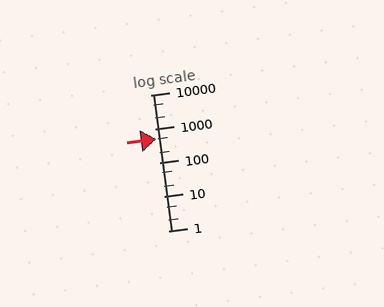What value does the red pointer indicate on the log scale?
The pointer indicates approximately 500.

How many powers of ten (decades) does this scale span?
The scale spans 4 decades, from 1 to 10000.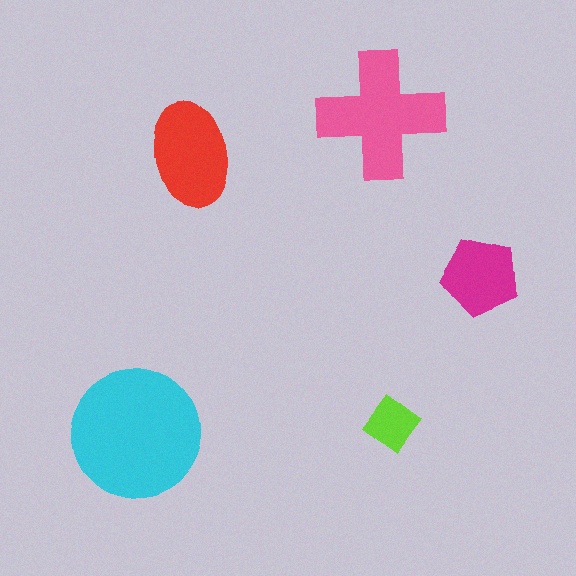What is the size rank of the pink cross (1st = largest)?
2nd.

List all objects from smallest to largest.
The lime diamond, the magenta pentagon, the red ellipse, the pink cross, the cyan circle.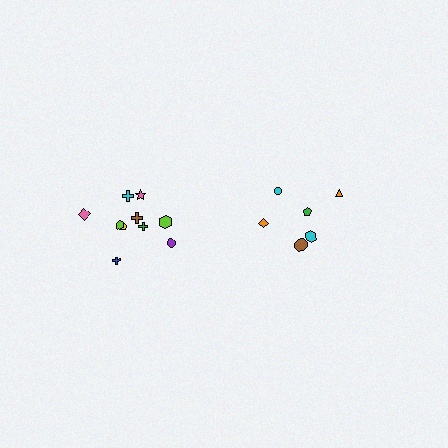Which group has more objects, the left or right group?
The left group.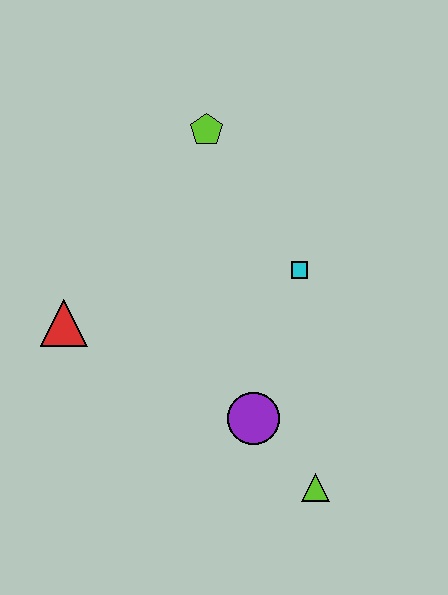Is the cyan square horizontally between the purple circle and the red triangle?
No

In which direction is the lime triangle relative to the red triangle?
The lime triangle is to the right of the red triangle.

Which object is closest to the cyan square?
The purple circle is closest to the cyan square.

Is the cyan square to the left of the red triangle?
No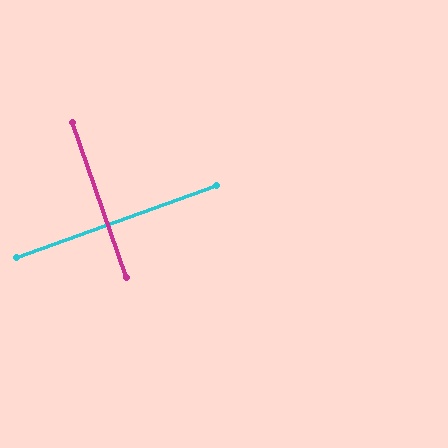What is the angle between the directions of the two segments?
Approximately 89 degrees.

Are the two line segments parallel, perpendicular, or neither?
Perpendicular — they meet at approximately 89°.